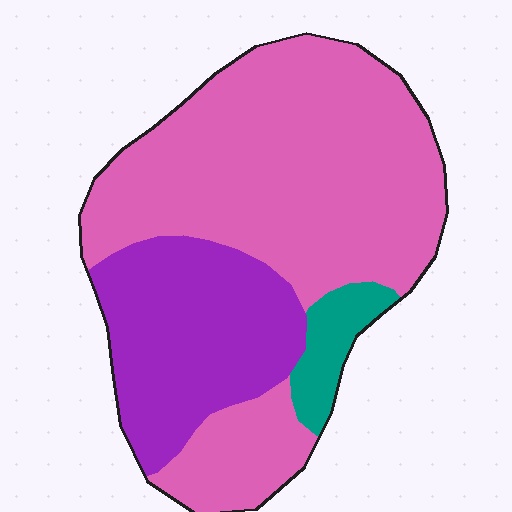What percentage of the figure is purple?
Purple covers 28% of the figure.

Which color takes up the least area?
Teal, at roughly 5%.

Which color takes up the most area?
Pink, at roughly 65%.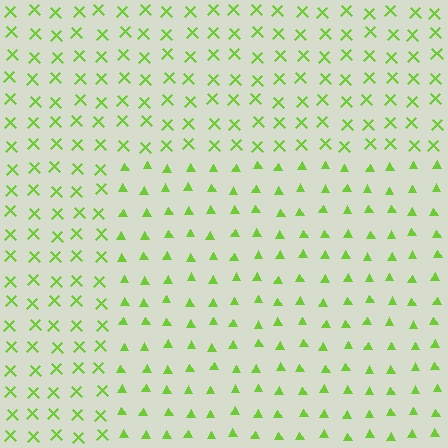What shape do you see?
I see a rectangle.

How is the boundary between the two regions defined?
The boundary is defined by a change in element shape: triangles inside vs. X marks outside. All elements share the same color and spacing.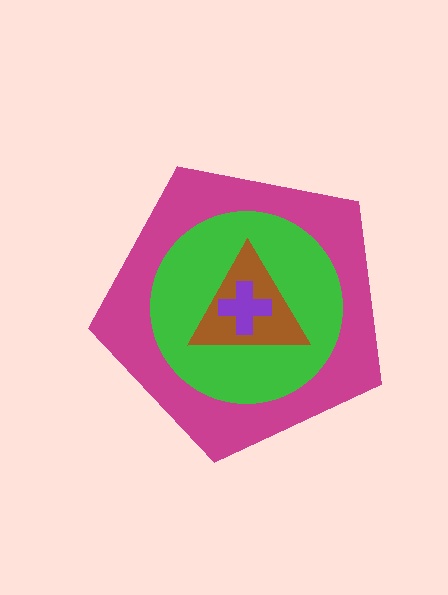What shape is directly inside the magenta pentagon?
The green circle.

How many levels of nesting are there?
4.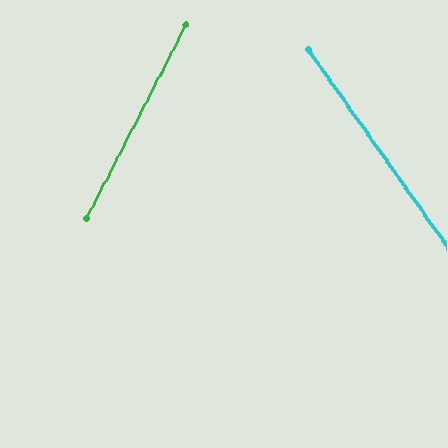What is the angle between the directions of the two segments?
Approximately 62 degrees.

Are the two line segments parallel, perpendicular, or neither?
Neither parallel nor perpendicular — they differ by about 62°.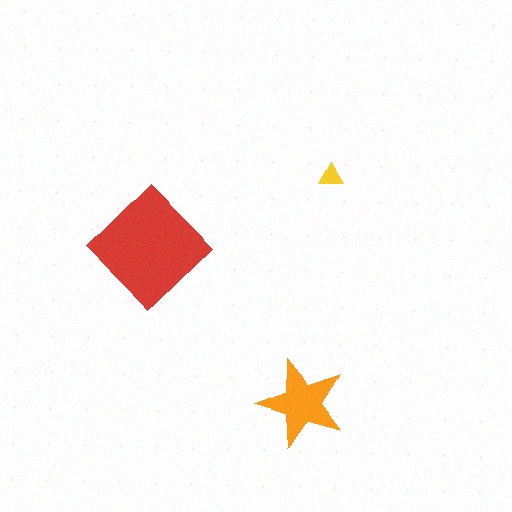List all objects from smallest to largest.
The yellow triangle, the orange star, the red diamond.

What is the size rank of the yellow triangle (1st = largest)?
3rd.